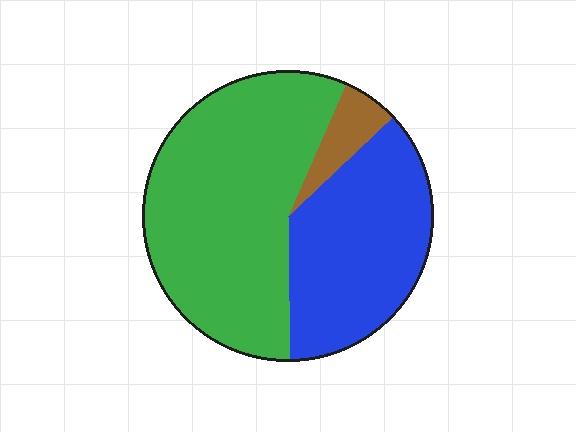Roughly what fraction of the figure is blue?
Blue takes up about three eighths (3/8) of the figure.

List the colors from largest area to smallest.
From largest to smallest: green, blue, brown.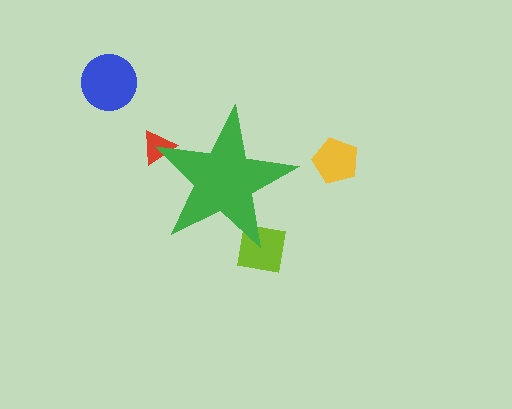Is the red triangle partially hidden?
Yes, the red triangle is partially hidden behind the green star.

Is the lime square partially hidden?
Yes, the lime square is partially hidden behind the green star.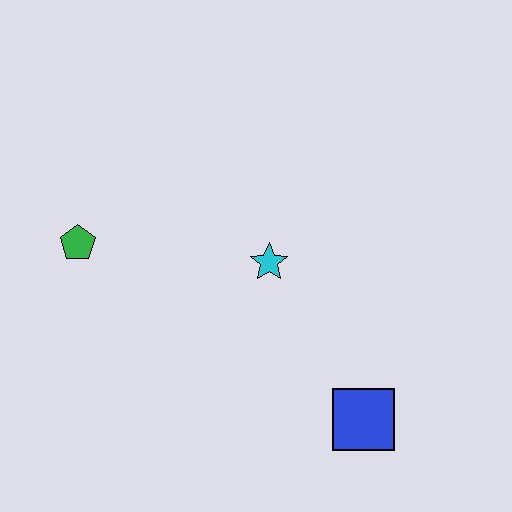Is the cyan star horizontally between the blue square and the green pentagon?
Yes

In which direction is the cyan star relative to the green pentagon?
The cyan star is to the right of the green pentagon.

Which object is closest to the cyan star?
The blue square is closest to the cyan star.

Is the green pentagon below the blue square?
No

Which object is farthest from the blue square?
The green pentagon is farthest from the blue square.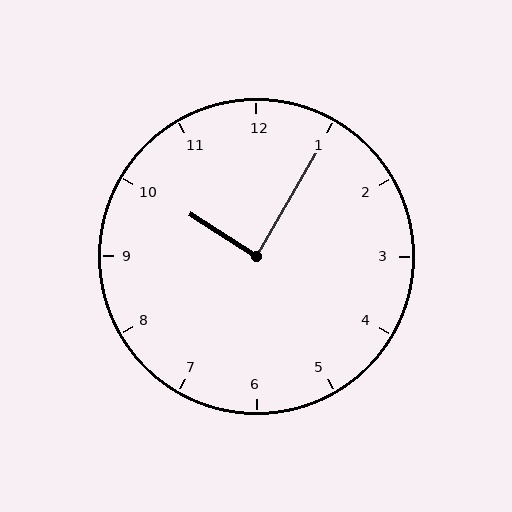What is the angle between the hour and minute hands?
Approximately 88 degrees.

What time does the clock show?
10:05.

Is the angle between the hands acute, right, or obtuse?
It is right.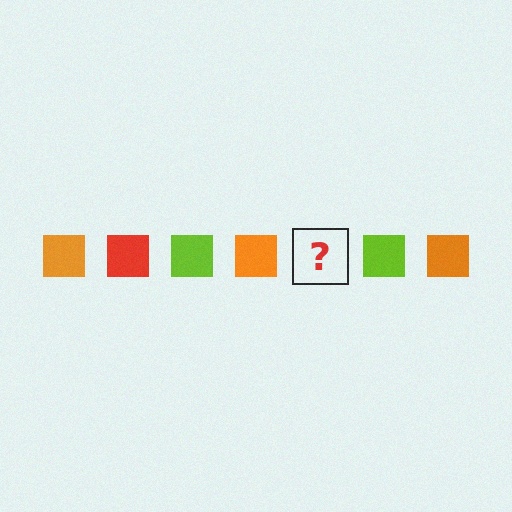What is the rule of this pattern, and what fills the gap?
The rule is that the pattern cycles through orange, red, lime squares. The gap should be filled with a red square.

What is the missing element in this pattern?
The missing element is a red square.